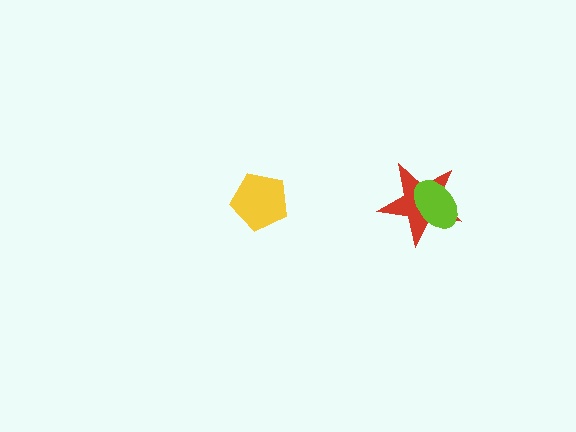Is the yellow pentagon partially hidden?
No, no other shape covers it.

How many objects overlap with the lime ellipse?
1 object overlaps with the lime ellipse.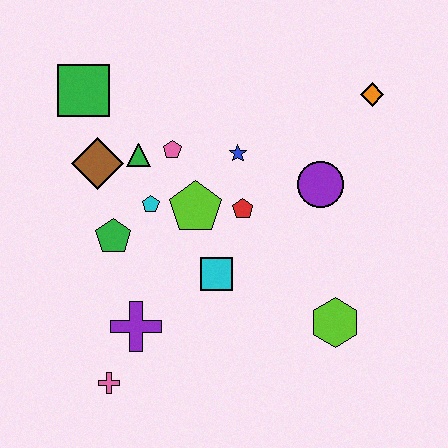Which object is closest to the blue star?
The red pentagon is closest to the blue star.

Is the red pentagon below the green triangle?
Yes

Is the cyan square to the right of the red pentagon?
No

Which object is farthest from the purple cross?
The orange diamond is farthest from the purple cross.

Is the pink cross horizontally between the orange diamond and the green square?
Yes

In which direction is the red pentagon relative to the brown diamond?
The red pentagon is to the right of the brown diamond.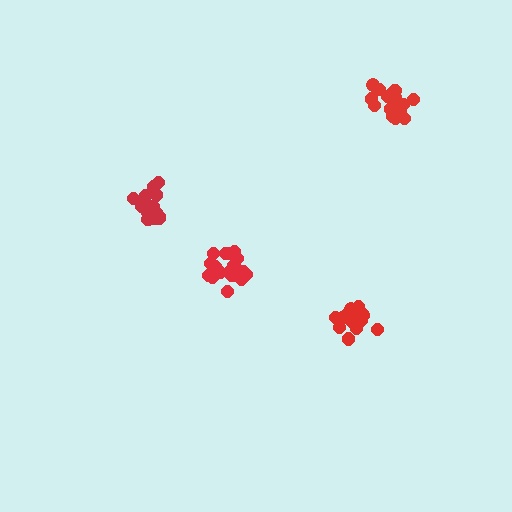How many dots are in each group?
Group 1: 16 dots, Group 2: 18 dots, Group 3: 17 dots, Group 4: 20 dots (71 total).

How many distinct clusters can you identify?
There are 4 distinct clusters.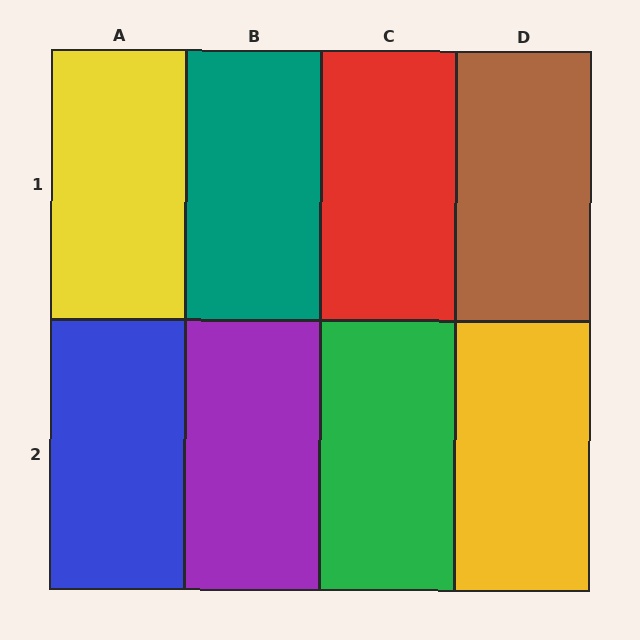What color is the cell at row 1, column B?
Teal.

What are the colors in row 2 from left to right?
Blue, purple, green, yellow.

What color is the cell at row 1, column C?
Red.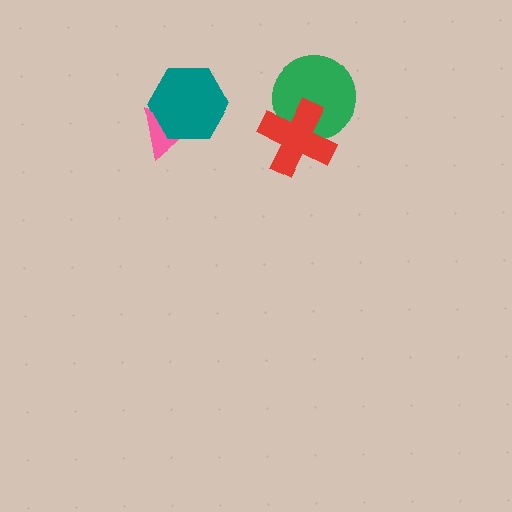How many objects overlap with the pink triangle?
1 object overlaps with the pink triangle.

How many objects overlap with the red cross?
1 object overlaps with the red cross.